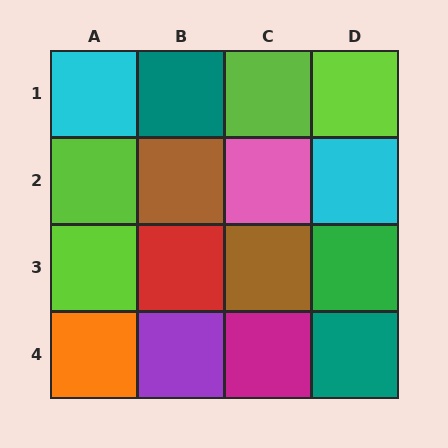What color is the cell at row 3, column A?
Lime.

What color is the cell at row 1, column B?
Teal.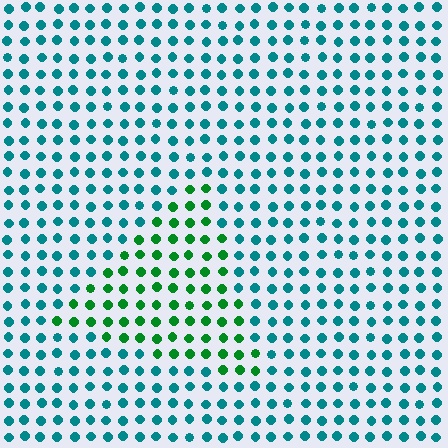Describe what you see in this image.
The image is filled with small teal elements in a uniform arrangement. A triangle-shaped region is visible where the elements are tinted to a slightly different hue, forming a subtle color boundary.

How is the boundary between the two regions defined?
The boundary is defined purely by a slight shift in hue (about 48 degrees). Spacing, size, and orientation are identical on both sides.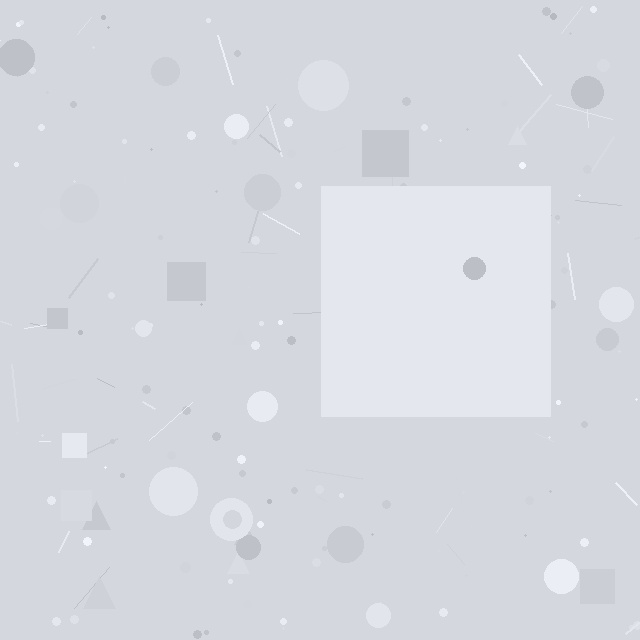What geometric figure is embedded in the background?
A square is embedded in the background.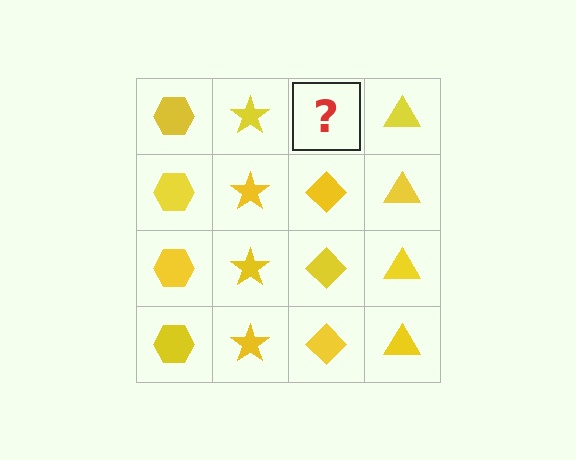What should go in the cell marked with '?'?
The missing cell should contain a yellow diamond.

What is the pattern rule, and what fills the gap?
The rule is that each column has a consistent shape. The gap should be filled with a yellow diamond.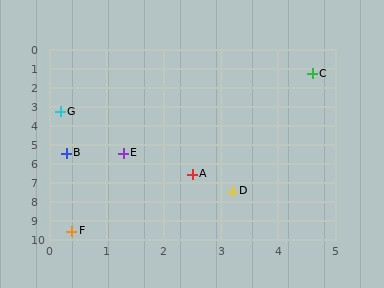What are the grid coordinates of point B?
Point B is at approximately (0.3, 5.5).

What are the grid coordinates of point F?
Point F is at approximately (0.4, 9.6).